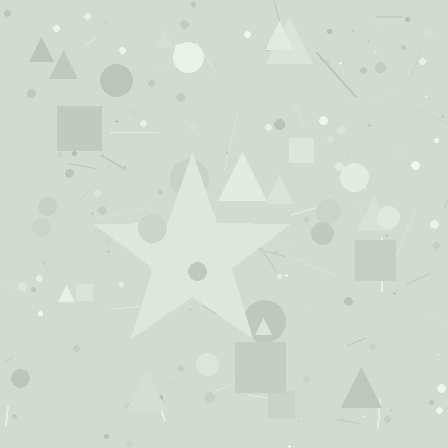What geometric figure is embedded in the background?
A star is embedded in the background.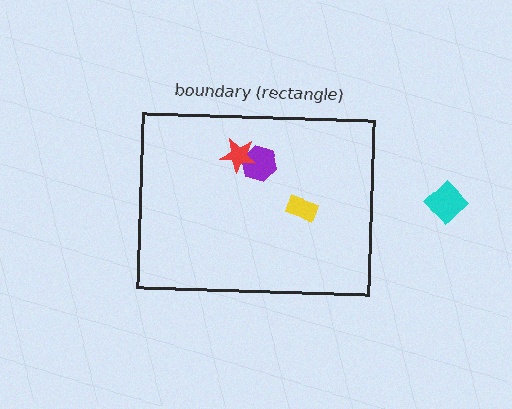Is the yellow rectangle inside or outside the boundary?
Inside.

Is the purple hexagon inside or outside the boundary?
Inside.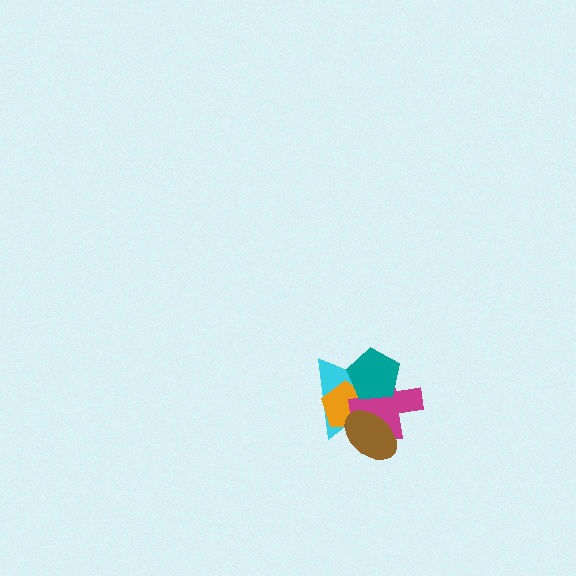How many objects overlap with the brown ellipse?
3 objects overlap with the brown ellipse.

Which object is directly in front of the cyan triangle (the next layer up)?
The orange pentagon is directly in front of the cyan triangle.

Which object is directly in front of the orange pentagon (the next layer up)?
The magenta cross is directly in front of the orange pentagon.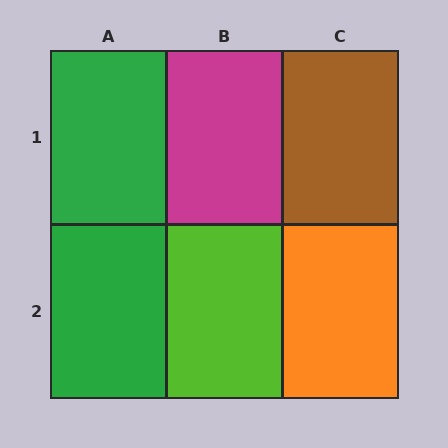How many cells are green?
2 cells are green.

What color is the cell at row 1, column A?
Green.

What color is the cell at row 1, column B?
Magenta.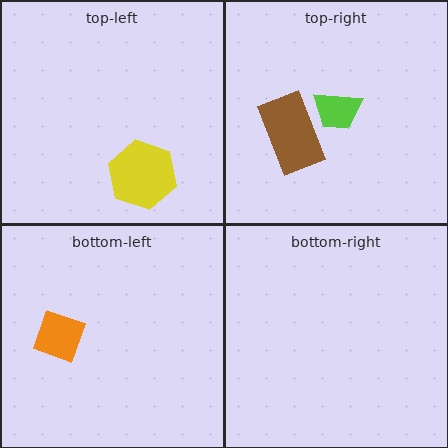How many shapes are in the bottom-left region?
1.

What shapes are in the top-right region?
The brown rectangle, the lime trapezoid.